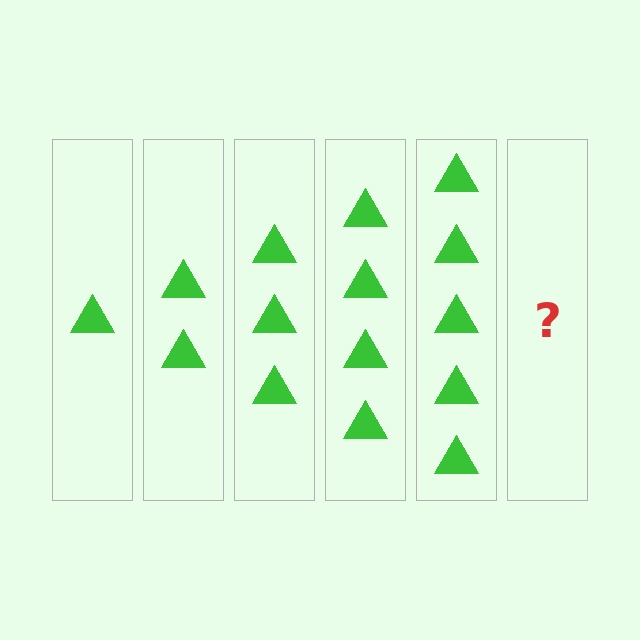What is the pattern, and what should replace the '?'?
The pattern is that each step adds one more triangle. The '?' should be 6 triangles.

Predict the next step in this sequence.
The next step is 6 triangles.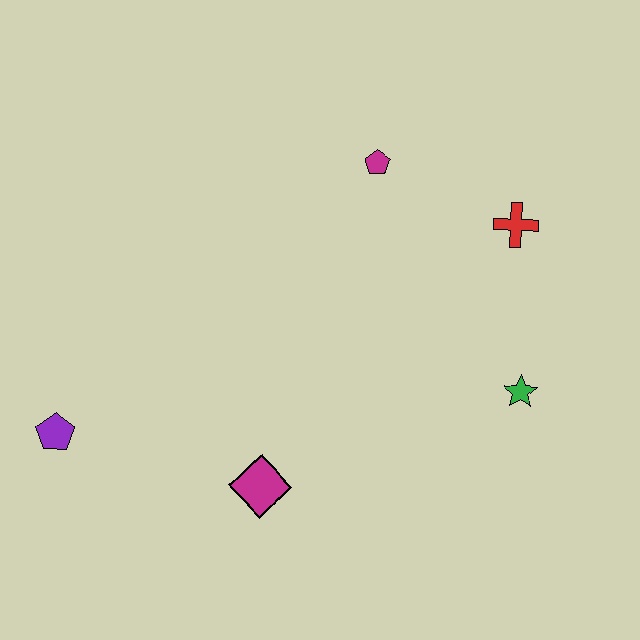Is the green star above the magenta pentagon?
No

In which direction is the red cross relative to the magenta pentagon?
The red cross is to the right of the magenta pentagon.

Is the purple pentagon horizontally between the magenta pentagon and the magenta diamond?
No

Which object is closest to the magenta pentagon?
The red cross is closest to the magenta pentagon.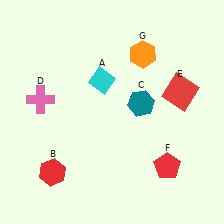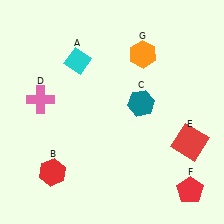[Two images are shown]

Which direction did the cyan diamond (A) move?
The cyan diamond (A) moved left.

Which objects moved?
The objects that moved are: the cyan diamond (A), the red square (E), the red pentagon (F).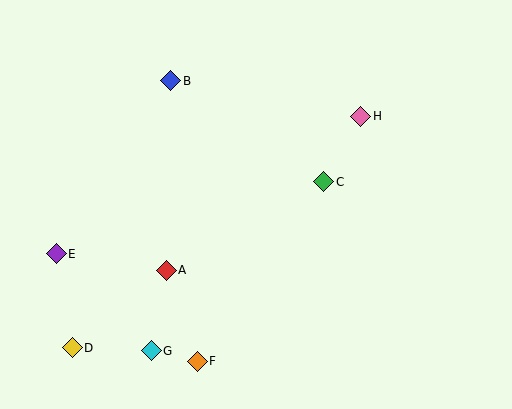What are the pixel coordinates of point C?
Point C is at (324, 182).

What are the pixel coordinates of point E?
Point E is at (56, 254).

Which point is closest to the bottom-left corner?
Point D is closest to the bottom-left corner.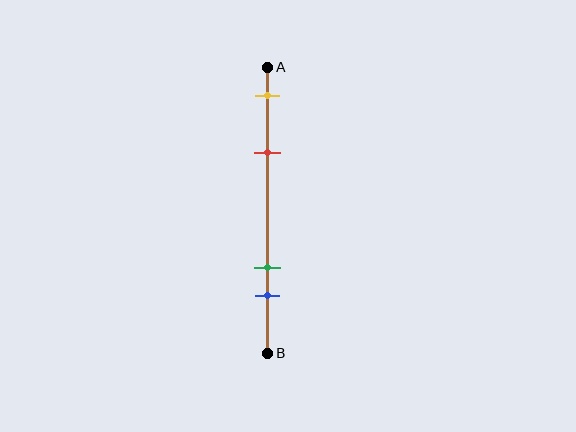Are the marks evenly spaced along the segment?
No, the marks are not evenly spaced.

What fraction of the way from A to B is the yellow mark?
The yellow mark is approximately 10% (0.1) of the way from A to B.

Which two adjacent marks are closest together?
The green and blue marks are the closest adjacent pair.